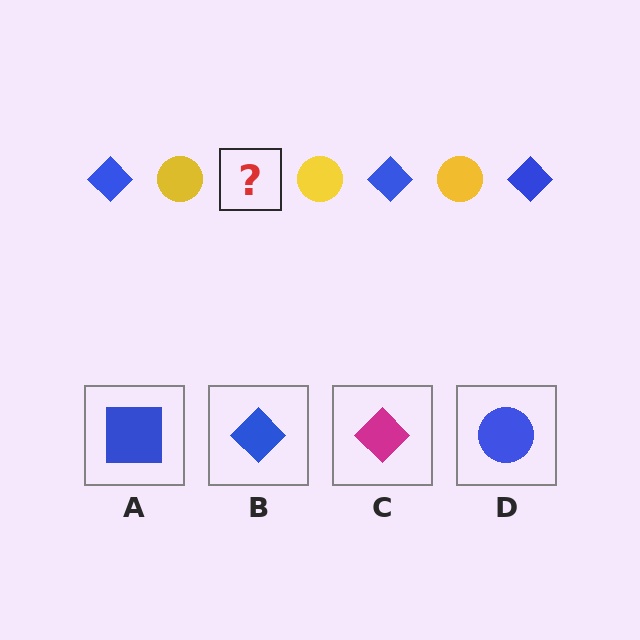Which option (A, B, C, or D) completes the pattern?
B.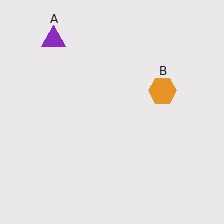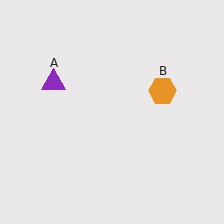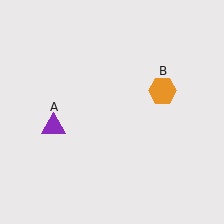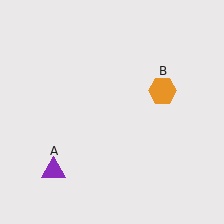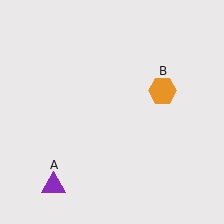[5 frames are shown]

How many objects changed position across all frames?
1 object changed position: purple triangle (object A).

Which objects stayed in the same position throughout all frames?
Orange hexagon (object B) remained stationary.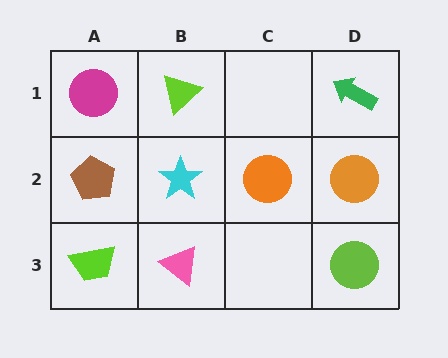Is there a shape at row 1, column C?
No, that cell is empty.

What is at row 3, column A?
A lime trapezoid.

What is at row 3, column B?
A pink triangle.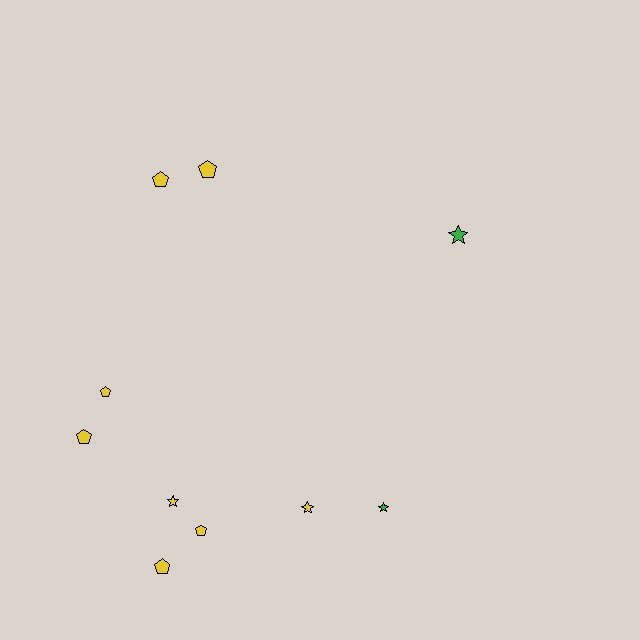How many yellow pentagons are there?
There are 6 yellow pentagons.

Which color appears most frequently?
Yellow, with 8 objects.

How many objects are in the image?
There are 10 objects.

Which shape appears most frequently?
Pentagon, with 6 objects.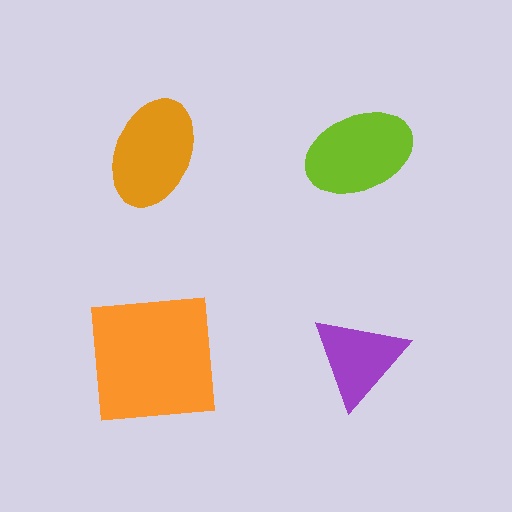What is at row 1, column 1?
An orange ellipse.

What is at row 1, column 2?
A lime ellipse.